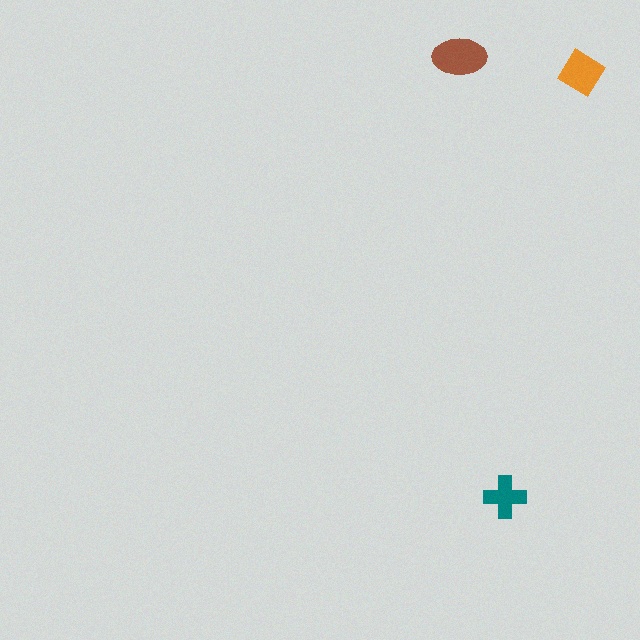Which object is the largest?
The brown ellipse.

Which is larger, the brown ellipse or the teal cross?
The brown ellipse.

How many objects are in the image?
There are 3 objects in the image.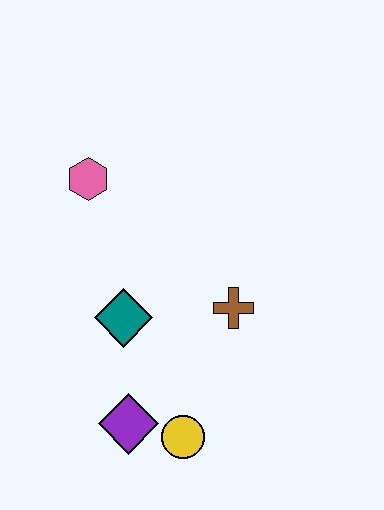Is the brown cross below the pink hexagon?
Yes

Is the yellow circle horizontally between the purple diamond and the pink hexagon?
No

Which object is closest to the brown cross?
The teal diamond is closest to the brown cross.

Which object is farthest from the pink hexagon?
The yellow circle is farthest from the pink hexagon.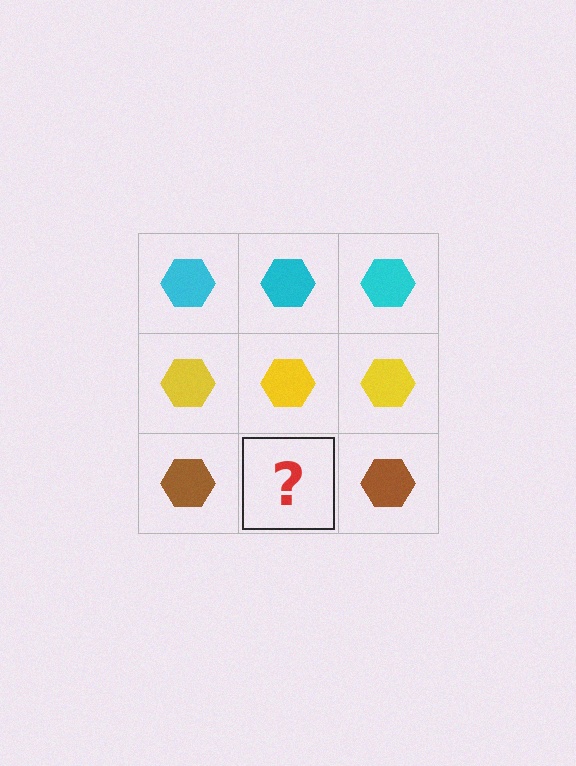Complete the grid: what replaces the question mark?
The question mark should be replaced with a brown hexagon.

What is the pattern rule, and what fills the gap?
The rule is that each row has a consistent color. The gap should be filled with a brown hexagon.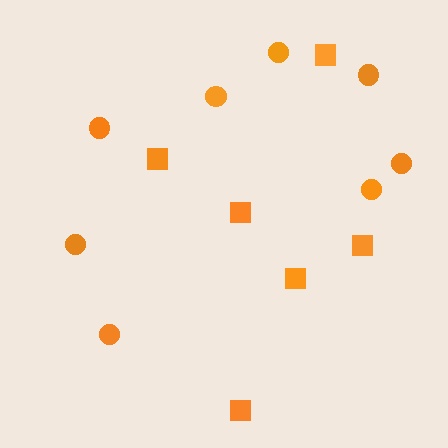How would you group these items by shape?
There are 2 groups: one group of circles (8) and one group of squares (6).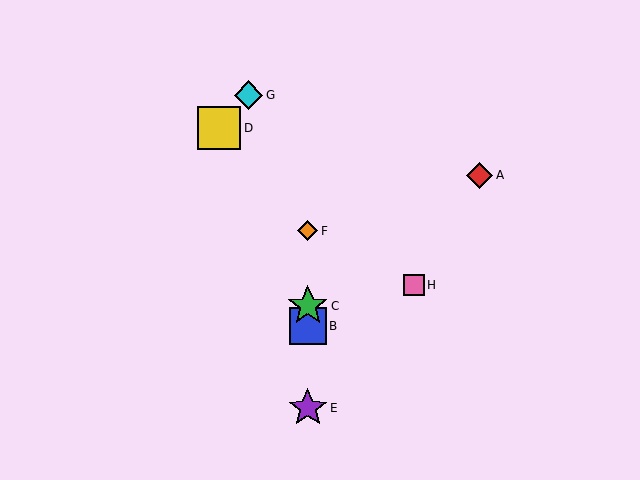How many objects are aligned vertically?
4 objects (B, C, E, F) are aligned vertically.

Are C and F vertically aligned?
Yes, both are at x≈308.